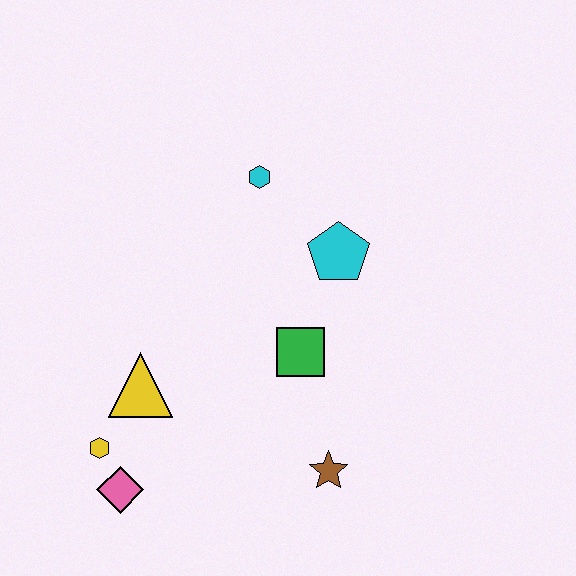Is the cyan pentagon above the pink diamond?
Yes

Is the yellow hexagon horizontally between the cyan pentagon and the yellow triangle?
No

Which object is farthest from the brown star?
The cyan hexagon is farthest from the brown star.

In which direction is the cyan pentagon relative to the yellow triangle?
The cyan pentagon is to the right of the yellow triangle.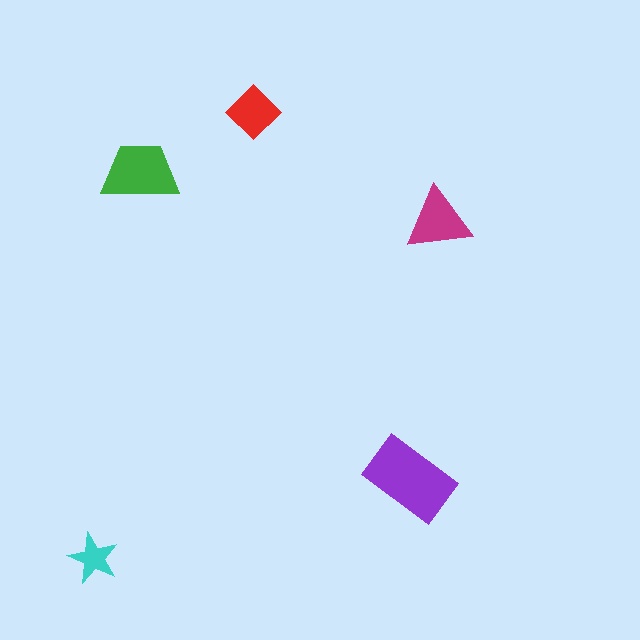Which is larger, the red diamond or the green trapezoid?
The green trapezoid.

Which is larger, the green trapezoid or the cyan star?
The green trapezoid.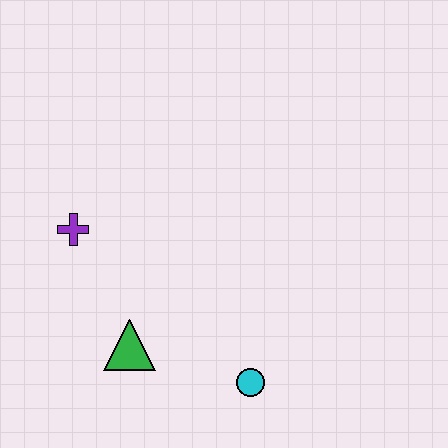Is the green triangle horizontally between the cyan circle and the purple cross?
Yes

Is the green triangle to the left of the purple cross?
No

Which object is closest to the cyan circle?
The green triangle is closest to the cyan circle.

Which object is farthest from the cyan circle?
The purple cross is farthest from the cyan circle.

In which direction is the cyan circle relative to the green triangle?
The cyan circle is to the right of the green triangle.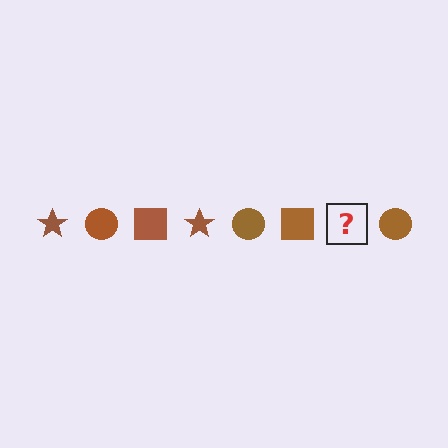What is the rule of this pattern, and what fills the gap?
The rule is that the pattern cycles through star, circle, square shapes in brown. The gap should be filled with a brown star.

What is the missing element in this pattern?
The missing element is a brown star.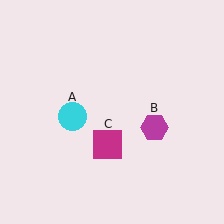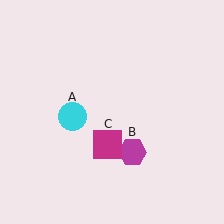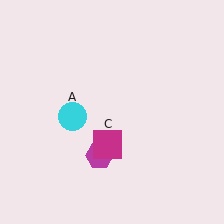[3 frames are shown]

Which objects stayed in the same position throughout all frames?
Cyan circle (object A) and magenta square (object C) remained stationary.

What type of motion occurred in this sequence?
The magenta hexagon (object B) rotated clockwise around the center of the scene.